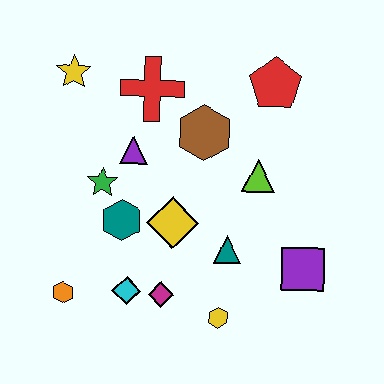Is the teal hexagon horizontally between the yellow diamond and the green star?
Yes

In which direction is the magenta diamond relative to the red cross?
The magenta diamond is below the red cross.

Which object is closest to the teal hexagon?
The green star is closest to the teal hexagon.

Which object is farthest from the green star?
The purple square is farthest from the green star.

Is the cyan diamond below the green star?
Yes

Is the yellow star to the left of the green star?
Yes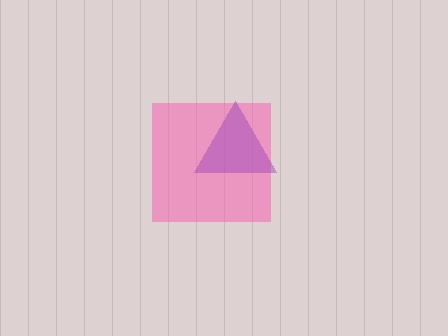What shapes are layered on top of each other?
The layered shapes are: a pink square, a purple triangle.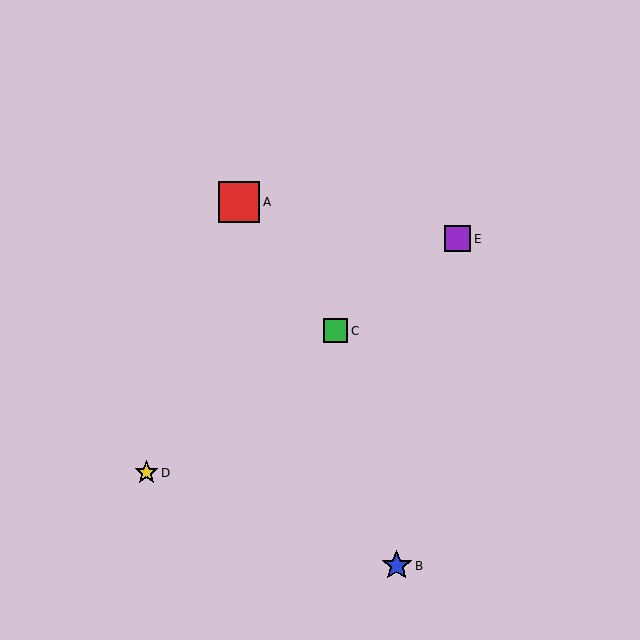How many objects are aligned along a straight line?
3 objects (C, D, E) are aligned along a straight line.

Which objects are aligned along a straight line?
Objects C, D, E are aligned along a straight line.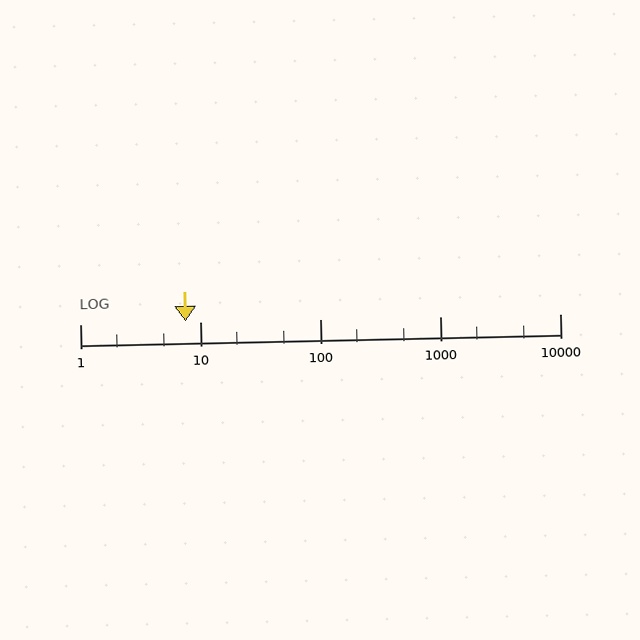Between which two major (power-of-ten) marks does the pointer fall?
The pointer is between 1 and 10.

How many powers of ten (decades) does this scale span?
The scale spans 4 decades, from 1 to 10000.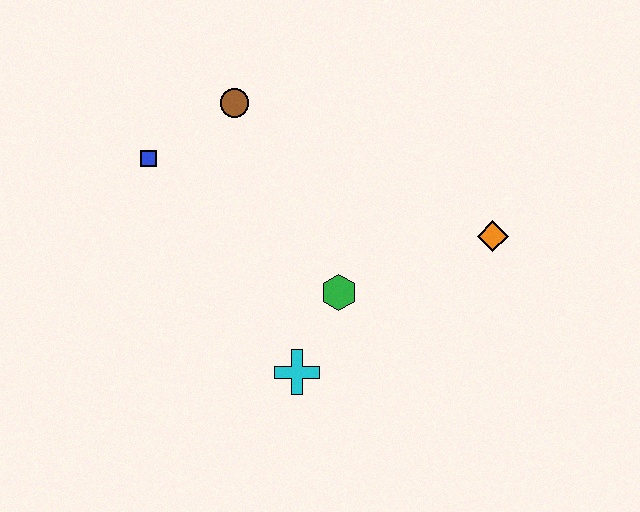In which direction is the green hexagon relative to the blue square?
The green hexagon is to the right of the blue square.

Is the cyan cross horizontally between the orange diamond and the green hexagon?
No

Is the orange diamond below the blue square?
Yes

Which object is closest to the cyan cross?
The green hexagon is closest to the cyan cross.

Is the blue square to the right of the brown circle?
No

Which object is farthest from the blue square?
The orange diamond is farthest from the blue square.